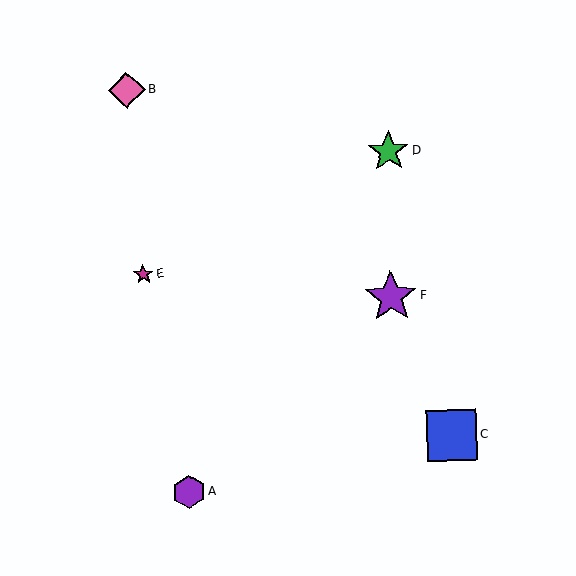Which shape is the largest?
The purple star (labeled F) is the largest.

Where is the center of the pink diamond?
The center of the pink diamond is at (127, 90).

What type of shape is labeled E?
Shape E is a magenta star.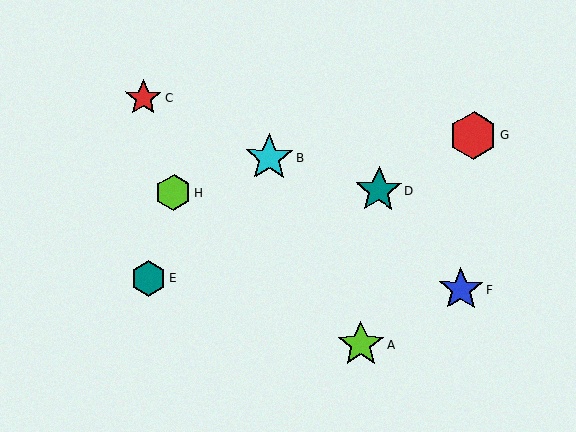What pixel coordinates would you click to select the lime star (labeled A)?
Click at (361, 345) to select the lime star A.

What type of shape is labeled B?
Shape B is a cyan star.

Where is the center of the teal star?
The center of the teal star is at (378, 190).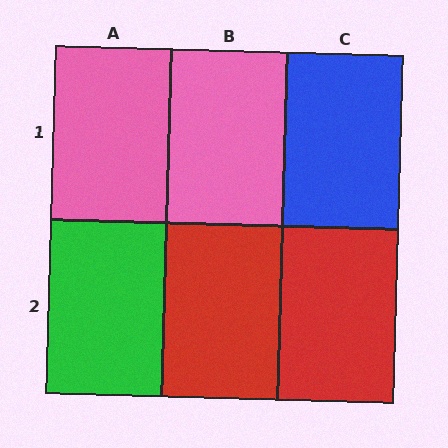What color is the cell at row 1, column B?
Pink.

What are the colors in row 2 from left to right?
Green, red, red.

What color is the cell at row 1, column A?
Pink.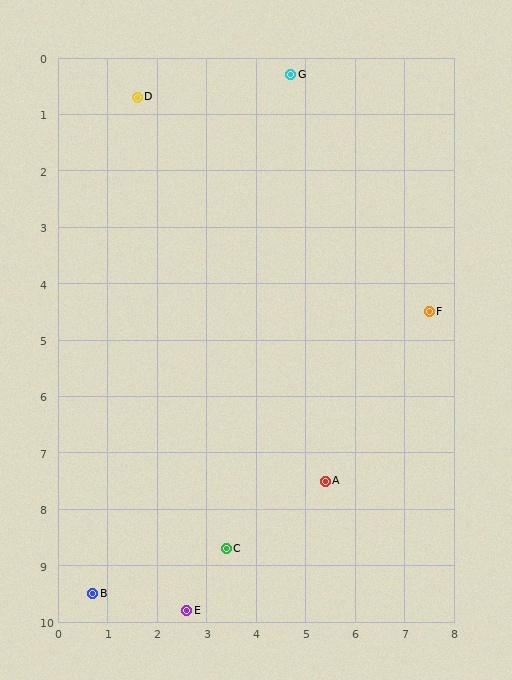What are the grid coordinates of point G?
Point G is at approximately (4.7, 0.3).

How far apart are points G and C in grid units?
Points G and C are about 8.5 grid units apart.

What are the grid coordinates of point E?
Point E is at approximately (2.6, 9.8).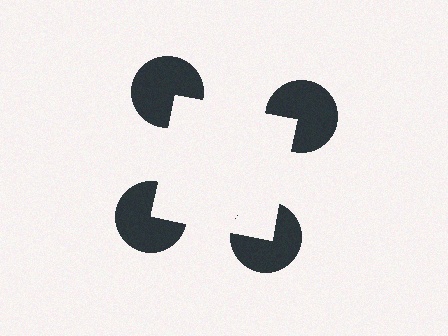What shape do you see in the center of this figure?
An illusory square — its edges are inferred from the aligned wedge cuts in the pac-man discs, not physically drawn.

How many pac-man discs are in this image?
There are 4 — one at each vertex of the illusory square.